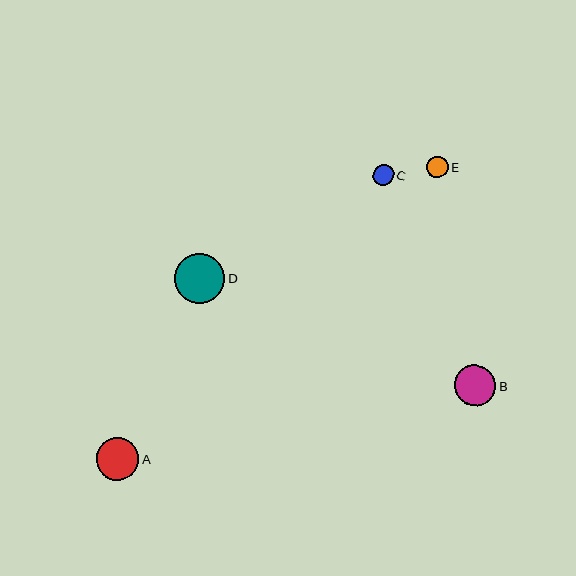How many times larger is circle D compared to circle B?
Circle D is approximately 1.2 times the size of circle B.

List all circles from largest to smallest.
From largest to smallest: D, A, B, E, C.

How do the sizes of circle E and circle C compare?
Circle E and circle C are approximately the same size.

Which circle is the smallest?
Circle C is the smallest with a size of approximately 21 pixels.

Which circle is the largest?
Circle D is the largest with a size of approximately 51 pixels.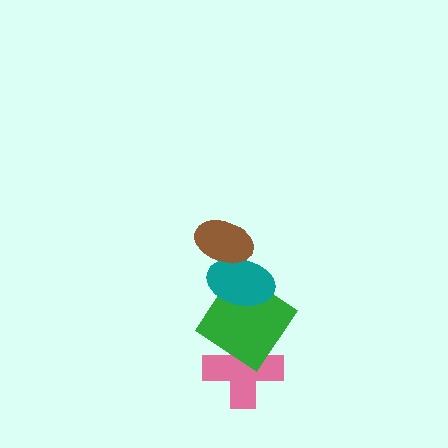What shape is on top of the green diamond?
The teal ellipse is on top of the green diamond.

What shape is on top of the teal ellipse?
The brown ellipse is on top of the teal ellipse.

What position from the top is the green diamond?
The green diamond is 3rd from the top.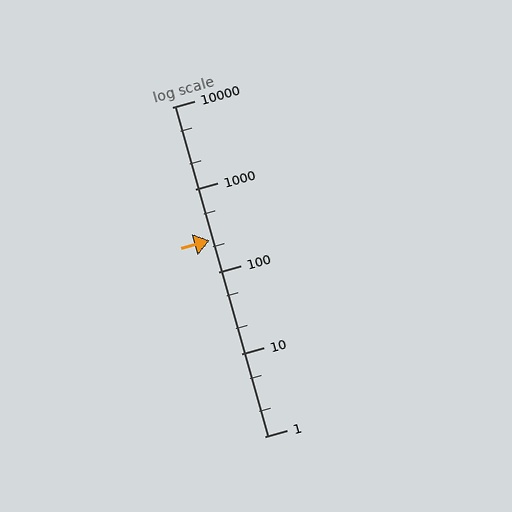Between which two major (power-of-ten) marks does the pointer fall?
The pointer is between 100 and 1000.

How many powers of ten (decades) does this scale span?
The scale spans 4 decades, from 1 to 10000.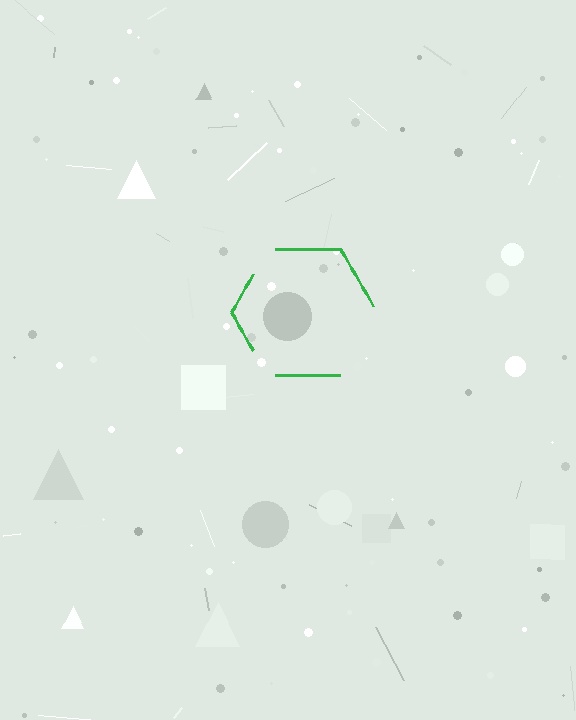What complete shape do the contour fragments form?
The contour fragments form a hexagon.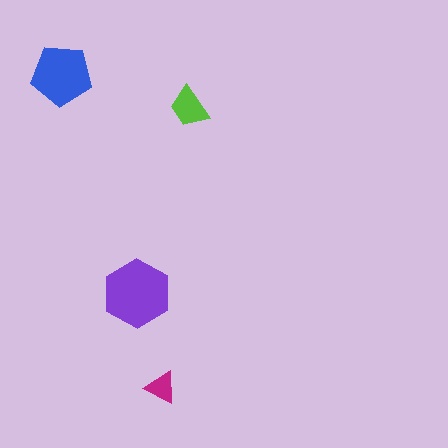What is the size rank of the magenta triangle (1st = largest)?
4th.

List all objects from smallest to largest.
The magenta triangle, the lime trapezoid, the blue pentagon, the purple hexagon.